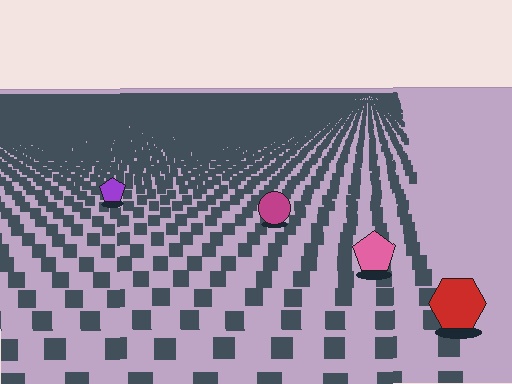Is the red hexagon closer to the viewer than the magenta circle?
Yes. The red hexagon is closer — you can tell from the texture gradient: the ground texture is coarser near it.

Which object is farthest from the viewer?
The purple pentagon is farthest from the viewer. It appears smaller and the ground texture around it is denser.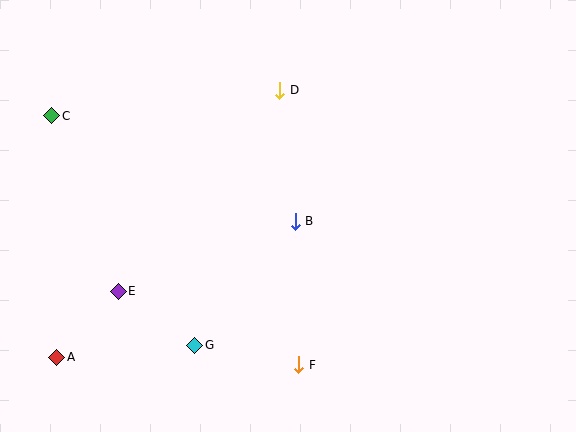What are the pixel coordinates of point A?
Point A is at (57, 357).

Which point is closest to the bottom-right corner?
Point F is closest to the bottom-right corner.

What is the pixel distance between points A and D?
The distance between A and D is 348 pixels.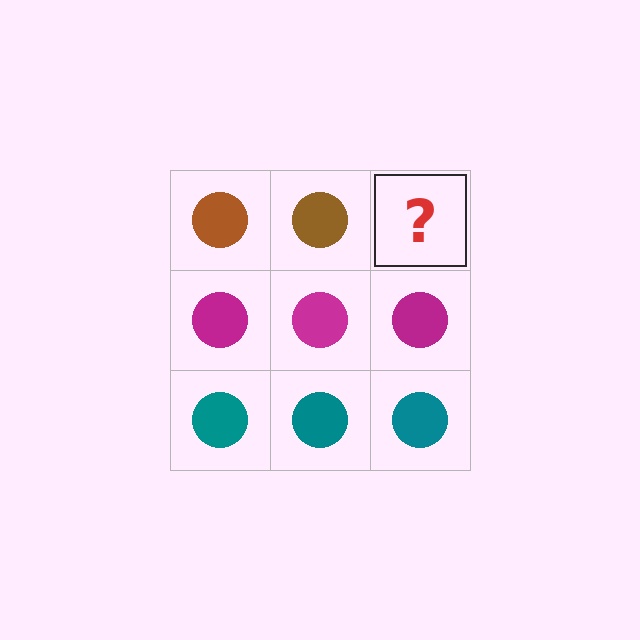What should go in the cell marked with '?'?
The missing cell should contain a brown circle.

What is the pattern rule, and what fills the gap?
The rule is that each row has a consistent color. The gap should be filled with a brown circle.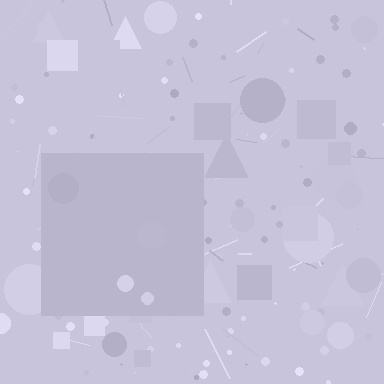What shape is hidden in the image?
A square is hidden in the image.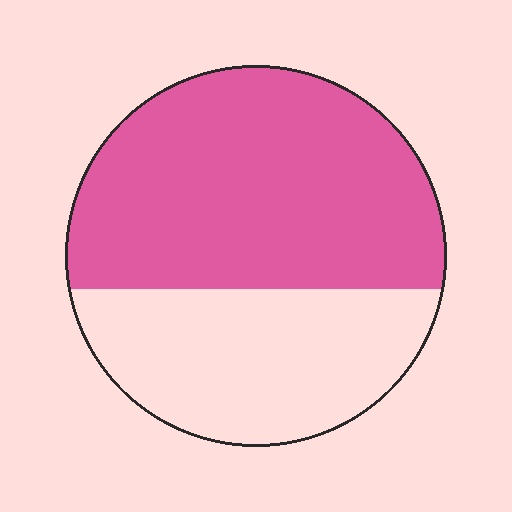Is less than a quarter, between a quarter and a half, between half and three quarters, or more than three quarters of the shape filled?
Between half and three quarters.